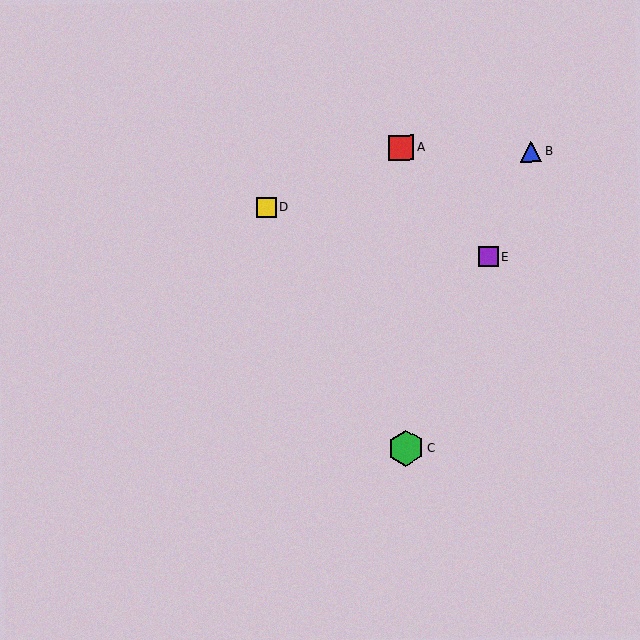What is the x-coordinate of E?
Object E is at x≈488.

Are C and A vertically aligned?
Yes, both are at x≈406.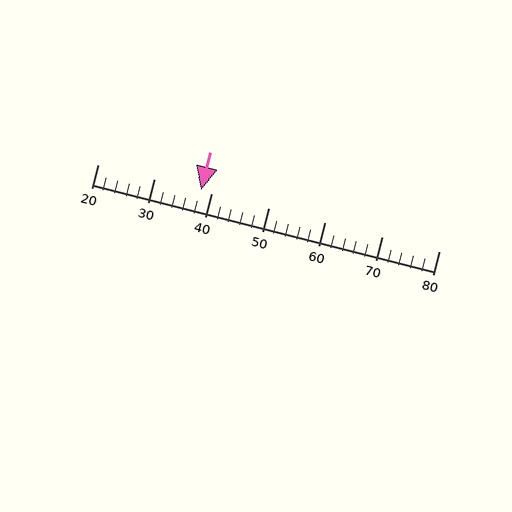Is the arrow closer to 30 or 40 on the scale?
The arrow is closer to 40.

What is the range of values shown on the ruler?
The ruler shows values from 20 to 80.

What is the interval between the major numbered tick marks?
The major tick marks are spaced 10 units apart.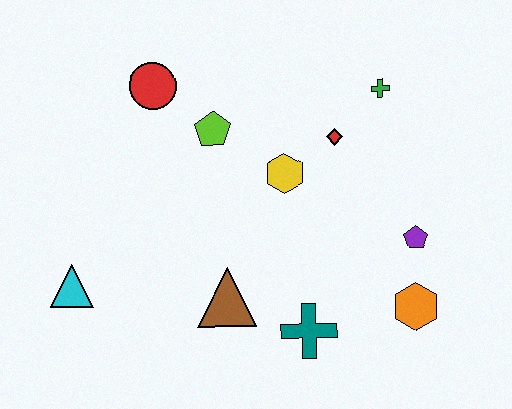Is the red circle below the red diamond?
No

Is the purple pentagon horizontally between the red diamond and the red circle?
No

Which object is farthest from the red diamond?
The cyan triangle is farthest from the red diamond.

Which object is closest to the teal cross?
The brown triangle is closest to the teal cross.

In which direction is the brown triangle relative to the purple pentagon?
The brown triangle is to the left of the purple pentagon.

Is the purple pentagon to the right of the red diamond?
Yes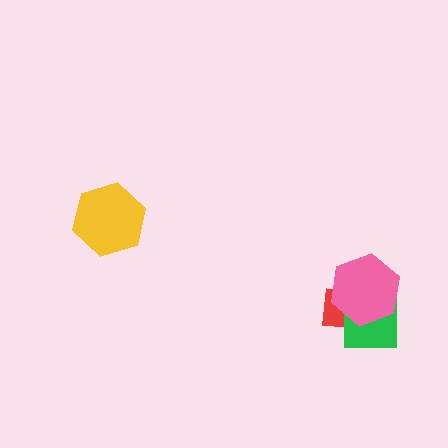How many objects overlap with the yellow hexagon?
0 objects overlap with the yellow hexagon.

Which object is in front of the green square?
The pink hexagon is in front of the green square.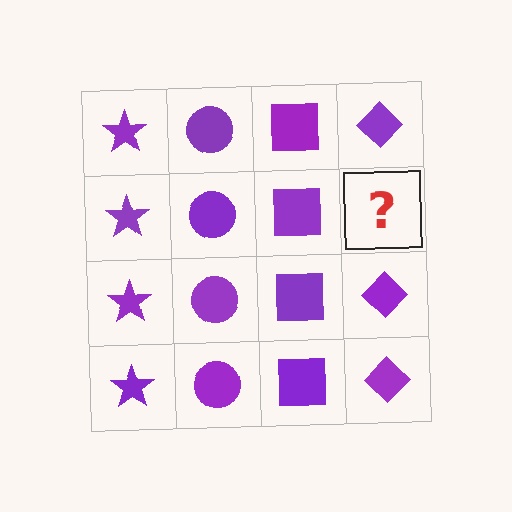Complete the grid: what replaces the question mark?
The question mark should be replaced with a purple diamond.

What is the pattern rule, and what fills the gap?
The rule is that each column has a consistent shape. The gap should be filled with a purple diamond.